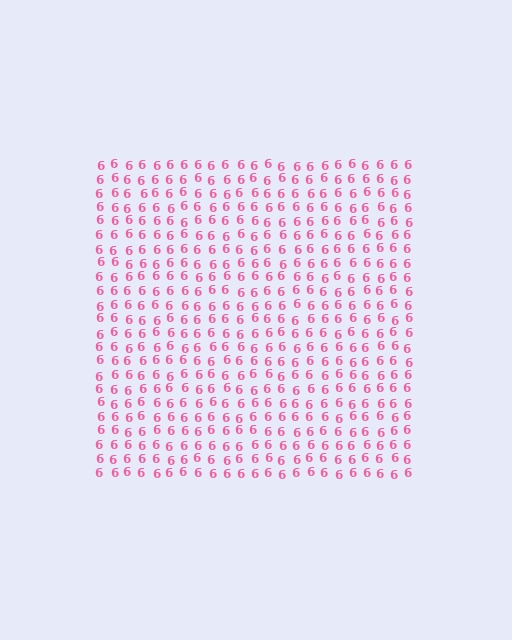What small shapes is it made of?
It is made of small digit 6's.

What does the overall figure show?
The overall figure shows a square.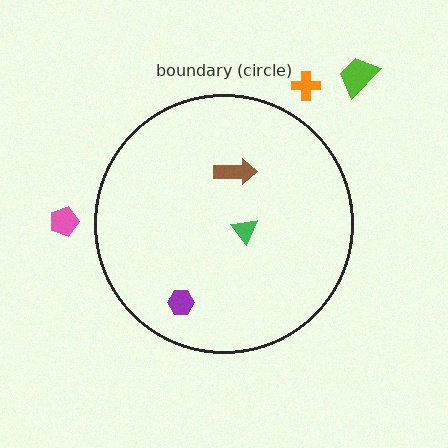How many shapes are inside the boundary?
3 inside, 3 outside.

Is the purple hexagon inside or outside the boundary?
Inside.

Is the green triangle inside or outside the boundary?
Inside.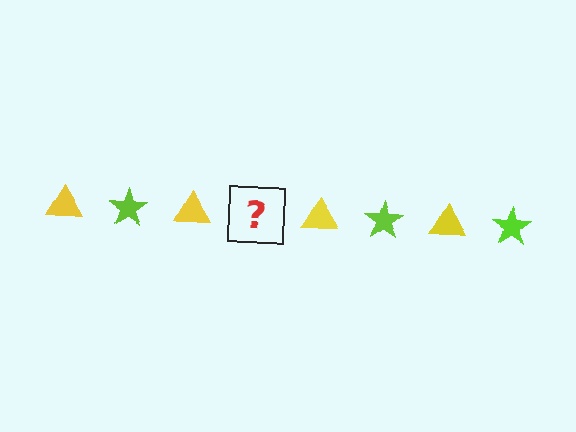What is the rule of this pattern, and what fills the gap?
The rule is that the pattern alternates between yellow triangle and lime star. The gap should be filled with a lime star.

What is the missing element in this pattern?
The missing element is a lime star.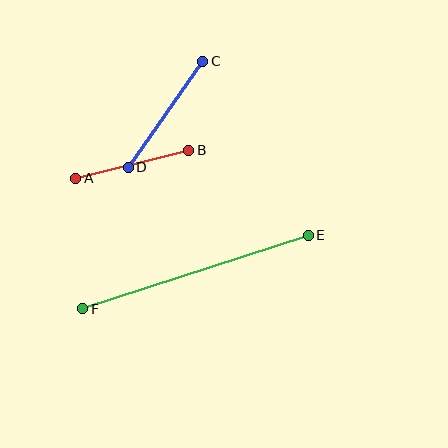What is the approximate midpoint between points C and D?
The midpoint is at approximately (165, 114) pixels.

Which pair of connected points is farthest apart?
Points E and F are farthest apart.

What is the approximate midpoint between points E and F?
The midpoint is at approximately (195, 272) pixels.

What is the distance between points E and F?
The distance is approximately 237 pixels.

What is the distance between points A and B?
The distance is approximately 116 pixels.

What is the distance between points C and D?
The distance is approximately 129 pixels.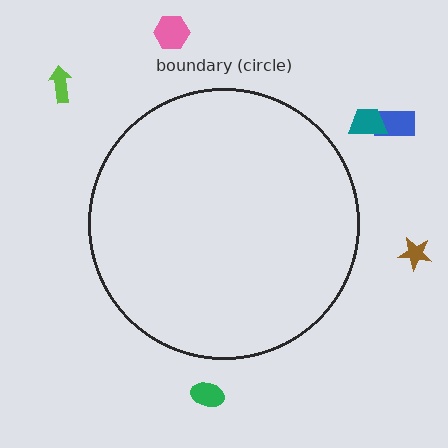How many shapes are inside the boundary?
0 inside, 6 outside.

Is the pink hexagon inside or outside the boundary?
Outside.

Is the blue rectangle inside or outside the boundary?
Outside.